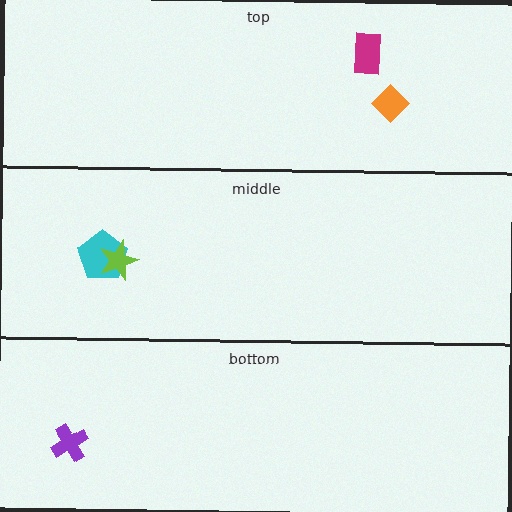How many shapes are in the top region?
2.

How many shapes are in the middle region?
2.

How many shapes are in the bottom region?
1.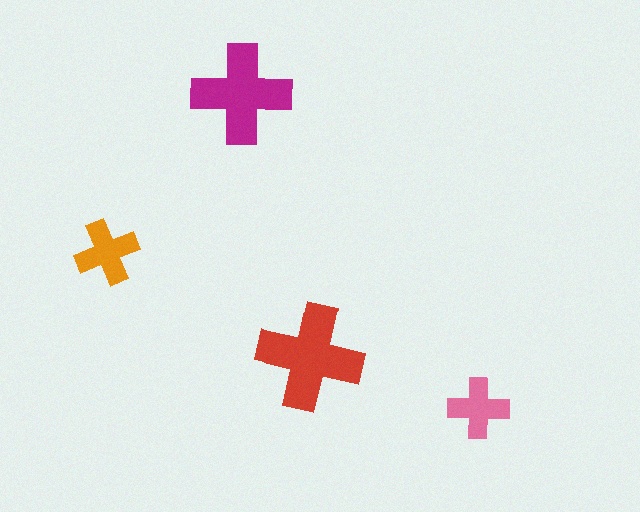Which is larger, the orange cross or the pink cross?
The orange one.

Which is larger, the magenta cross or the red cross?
The red one.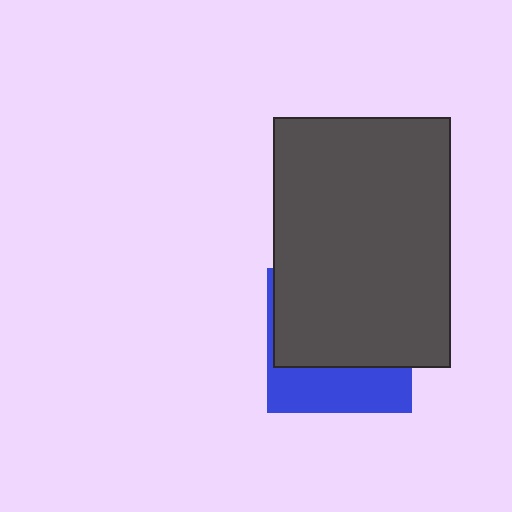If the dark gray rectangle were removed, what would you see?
You would see the complete blue square.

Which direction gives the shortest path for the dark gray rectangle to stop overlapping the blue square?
Moving up gives the shortest separation.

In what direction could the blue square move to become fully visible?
The blue square could move down. That would shift it out from behind the dark gray rectangle entirely.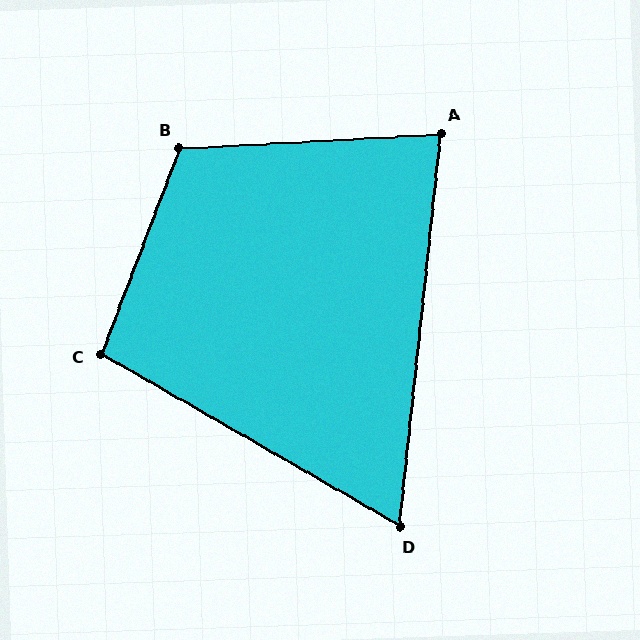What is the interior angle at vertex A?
Approximately 81 degrees (acute).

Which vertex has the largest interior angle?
B, at approximately 114 degrees.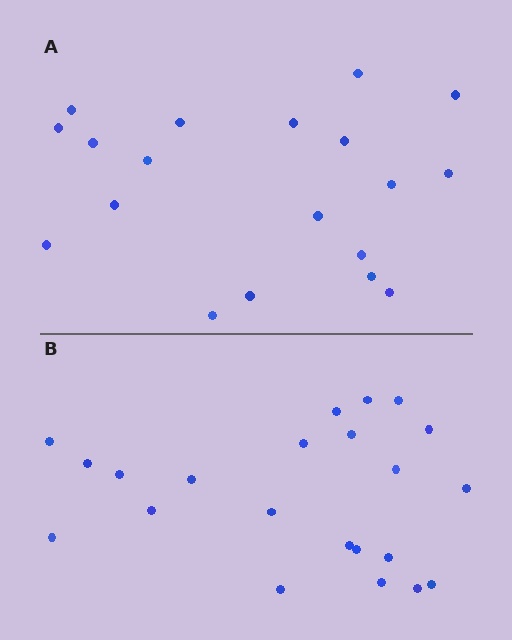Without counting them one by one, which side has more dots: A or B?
Region B (the bottom region) has more dots.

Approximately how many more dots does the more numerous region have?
Region B has just a few more — roughly 2 or 3 more dots than region A.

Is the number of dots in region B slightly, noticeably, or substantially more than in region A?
Region B has only slightly more — the two regions are fairly close. The ratio is roughly 1.2 to 1.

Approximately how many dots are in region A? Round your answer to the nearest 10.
About 20 dots. (The exact count is 19, which rounds to 20.)